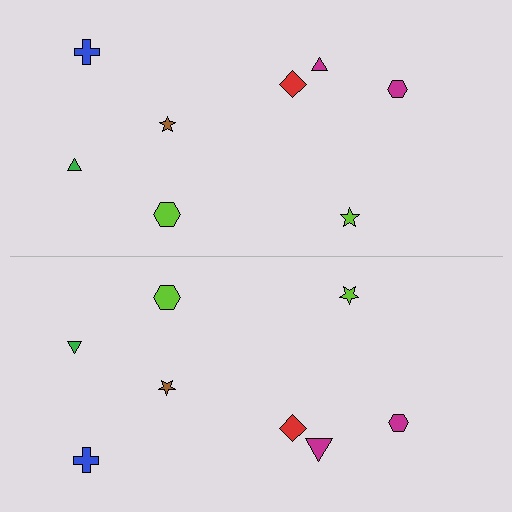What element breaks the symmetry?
The magenta triangle on the bottom side has a different size than its mirror counterpart.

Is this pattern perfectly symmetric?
No, the pattern is not perfectly symmetric. The magenta triangle on the bottom side has a different size than its mirror counterpart.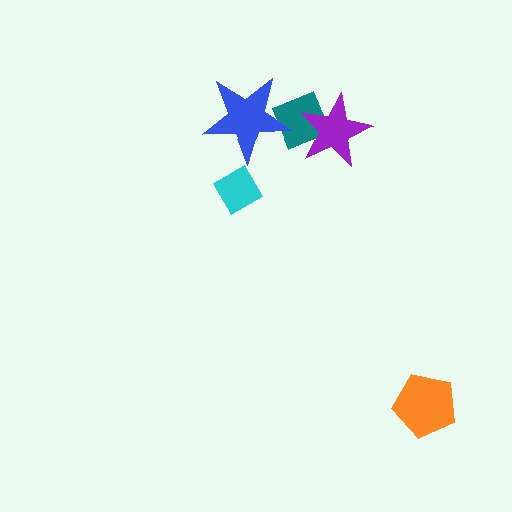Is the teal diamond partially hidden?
Yes, it is partially covered by another shape.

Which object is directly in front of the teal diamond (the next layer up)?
The purple star is directly in front of the teal diamond.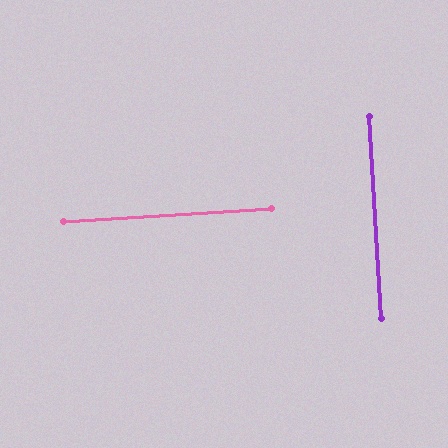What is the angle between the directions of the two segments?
Approximately 90 degrees.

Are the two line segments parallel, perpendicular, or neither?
Perpendicular — they meet at approximately 90°.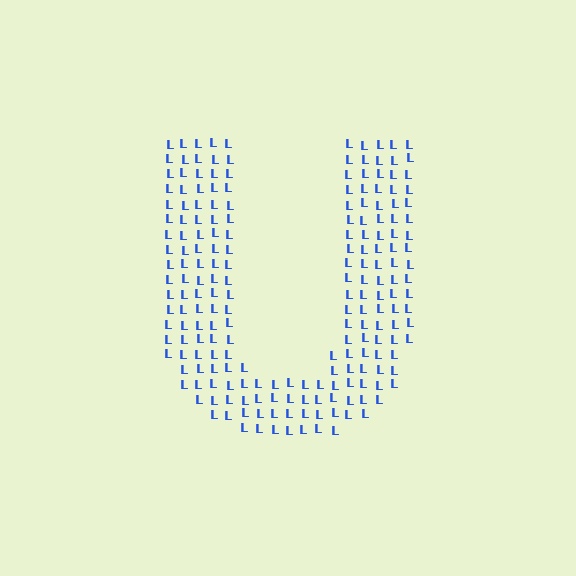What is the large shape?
The large shape is the letter U.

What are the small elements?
The small elements are letter L's.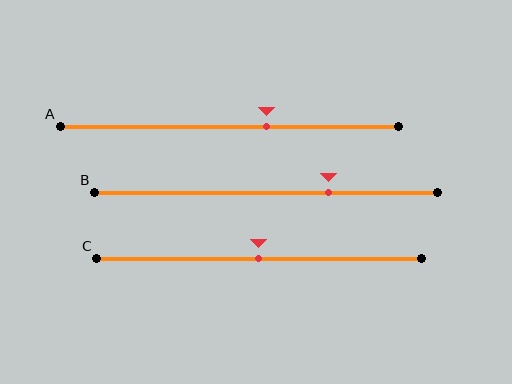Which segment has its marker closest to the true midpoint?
Segment C has its marker closest to the true midpoint.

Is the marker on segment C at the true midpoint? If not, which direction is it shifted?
Yes, the marker on segment C is at the true midpoint.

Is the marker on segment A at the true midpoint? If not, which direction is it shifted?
No, the marker on segment A is shifted to the right by about 11% of the segment length.